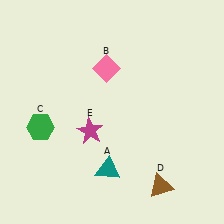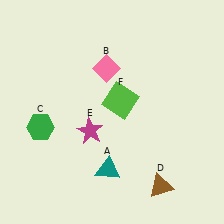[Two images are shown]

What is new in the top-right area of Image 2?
A lime square (F) was added in the top-right area of Image 2.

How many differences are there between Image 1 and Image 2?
There is 1 difference between the two images.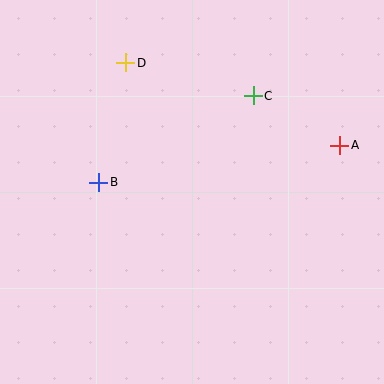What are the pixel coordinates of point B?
Point B is at (99, 182).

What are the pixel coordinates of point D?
Point D is at (126, 63).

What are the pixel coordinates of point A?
Point A is at (340, 145).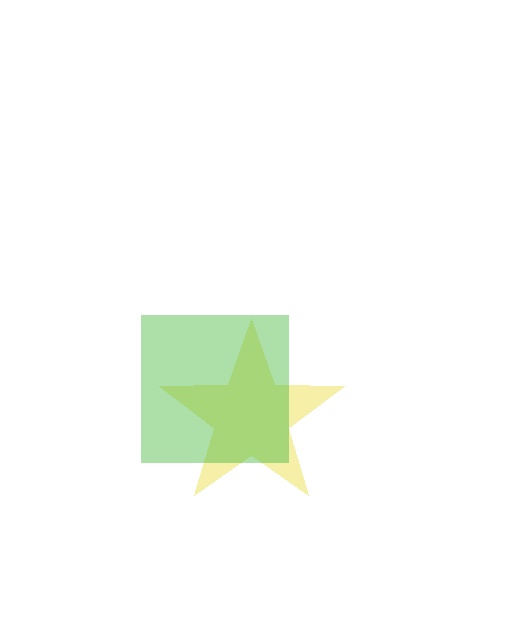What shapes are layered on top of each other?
The layered shapes are: a yellow star, a green square.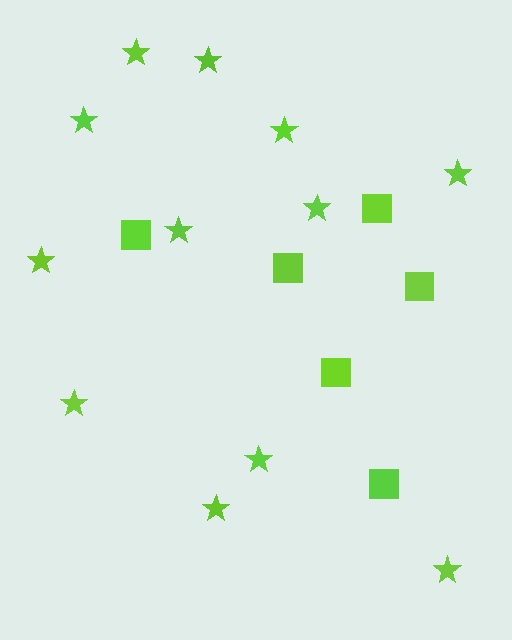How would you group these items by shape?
There are 2 groups: one group of stars (12) and one group of squares (6).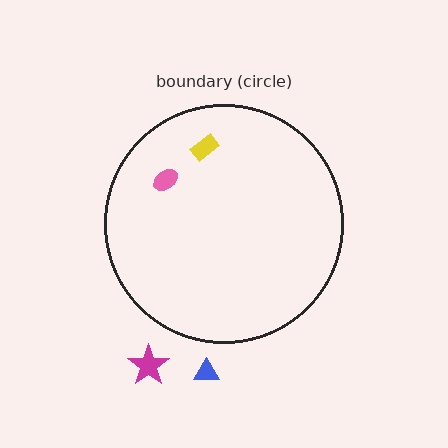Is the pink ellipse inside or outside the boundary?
Inside.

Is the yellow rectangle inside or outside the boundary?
Inside.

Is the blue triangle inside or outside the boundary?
Outside.